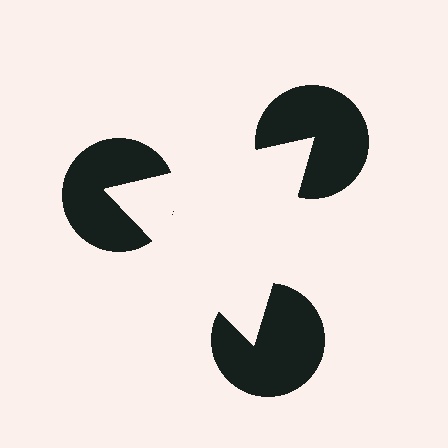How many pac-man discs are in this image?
There are 3 — one at each vertex of the illusory triangle.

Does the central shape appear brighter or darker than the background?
It typically appears slightly brighter than the background, even though no actual brightness change is drawn.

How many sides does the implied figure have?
3 sides.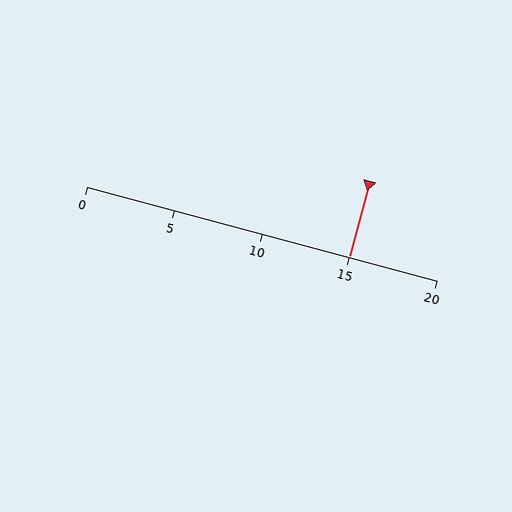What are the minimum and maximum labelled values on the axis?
The axis runs from 0 to 20.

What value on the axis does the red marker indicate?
The marker indicates approximately 15.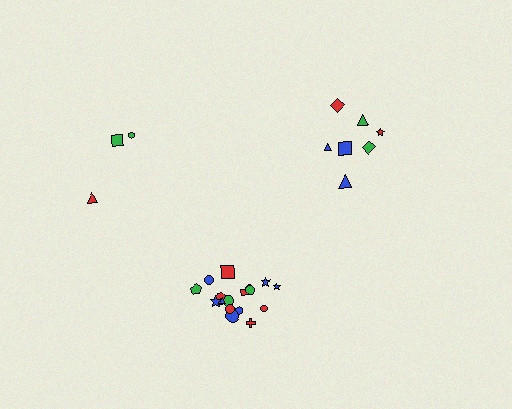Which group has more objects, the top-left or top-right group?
The top-right group.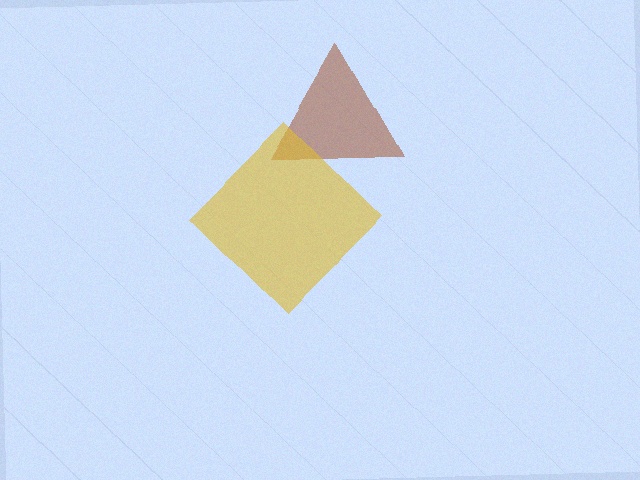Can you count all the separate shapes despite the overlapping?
Yes, there are 2 separate shapes.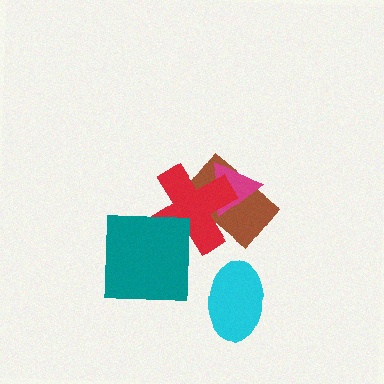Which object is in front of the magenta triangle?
The red cross is in front of the magenta triangle.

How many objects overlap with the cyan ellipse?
0 objects overlap with the cyan ellipse.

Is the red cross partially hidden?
Yes, it is partially covered by another shape.